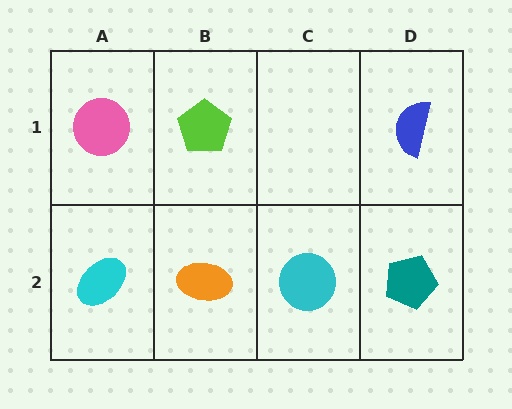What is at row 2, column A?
A cyan ellipse.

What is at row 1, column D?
A blue semicircle.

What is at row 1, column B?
A lime pentagon.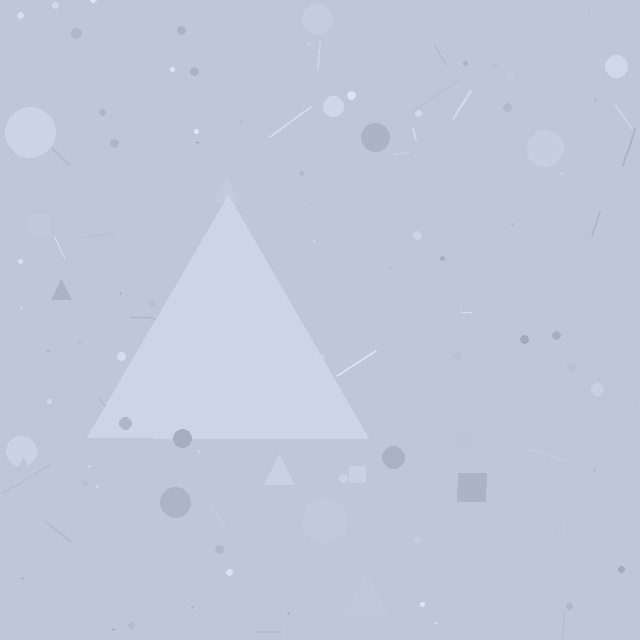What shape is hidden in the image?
A triangle is hidden in the image.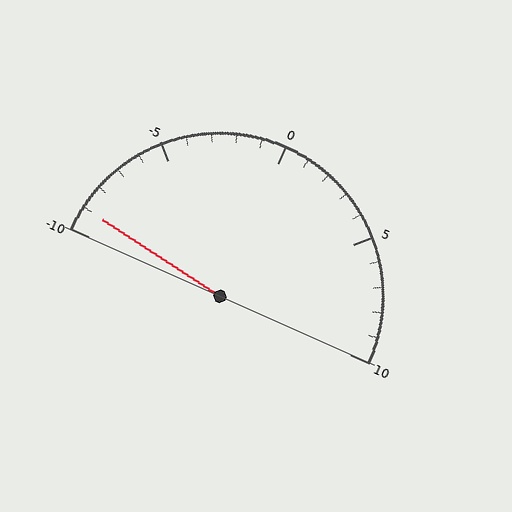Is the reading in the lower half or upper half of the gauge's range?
The reading is in the lower half of the range (-10 to 10).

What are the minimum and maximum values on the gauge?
The gauge ranges from -10 to 10.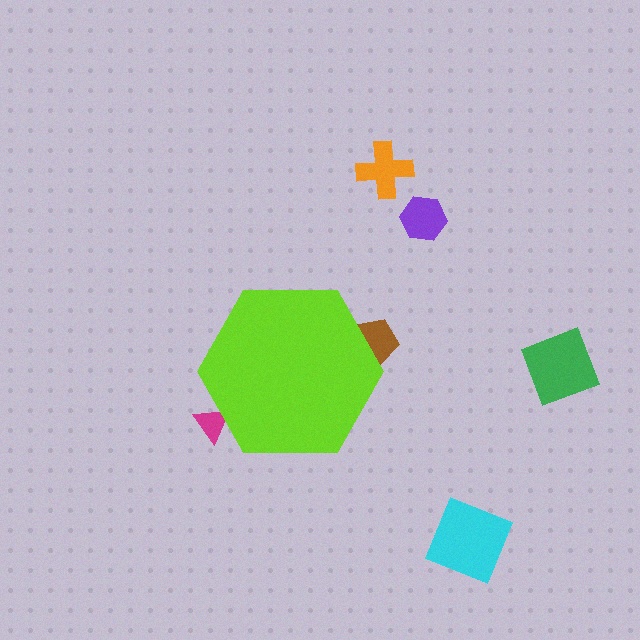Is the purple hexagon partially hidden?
No, the purple hexagon is fully visible.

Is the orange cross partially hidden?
No, the orange cross is fully visible.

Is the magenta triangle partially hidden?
Yes, the magenta triangle is partially hidden behind the lime hexagon.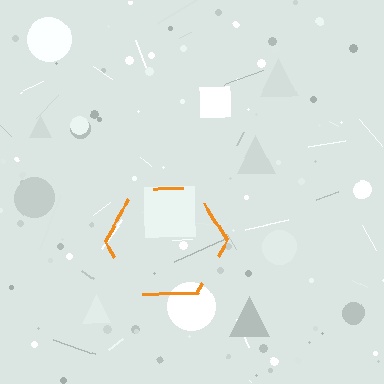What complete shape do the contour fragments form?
The contour fragments form a hexagon.